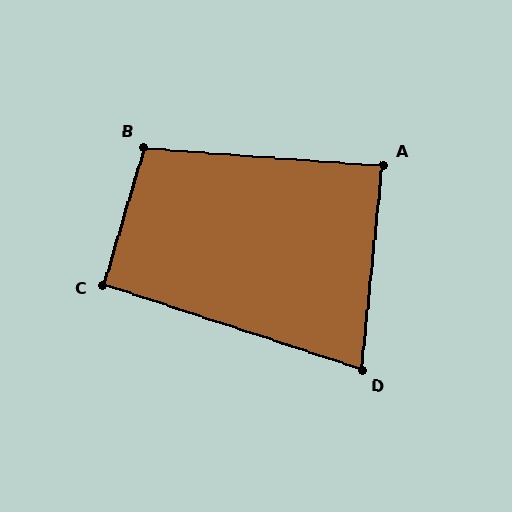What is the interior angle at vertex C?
Approximately 92 degrees (approximately right).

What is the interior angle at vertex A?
Approximately 88 degrees (approximately right).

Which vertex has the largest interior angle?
B, at approximately 102 degrees.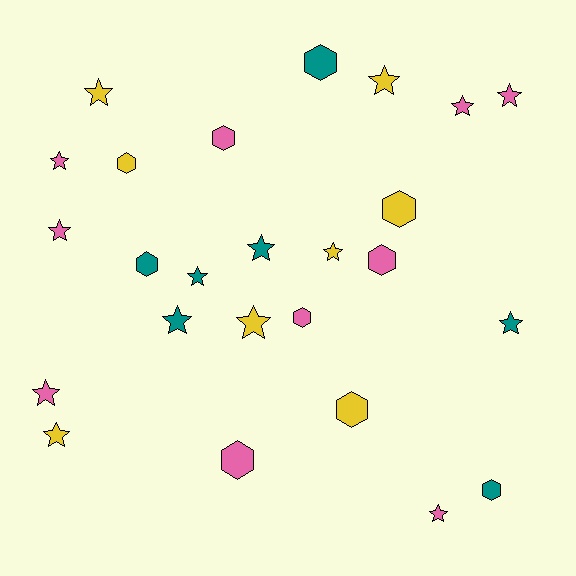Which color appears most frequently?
Pink, with 10 objects.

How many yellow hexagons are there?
There are 3 yellow hexagons.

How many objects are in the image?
There are 25 objects.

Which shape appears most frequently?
Star, with 15 objects.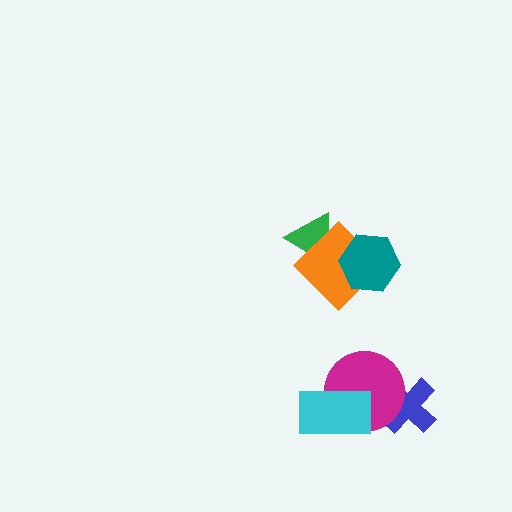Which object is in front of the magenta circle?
The cyan rectangle is in front of the magenta circle.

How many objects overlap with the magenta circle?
2 objects overlap with the magenta circle.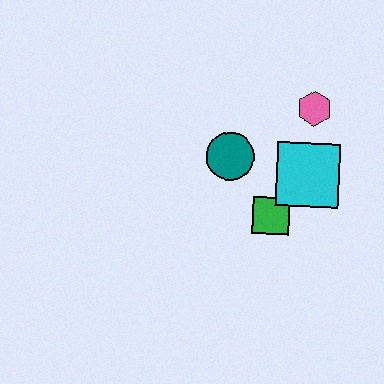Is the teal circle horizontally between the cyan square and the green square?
No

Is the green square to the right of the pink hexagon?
No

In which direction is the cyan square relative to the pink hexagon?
The cyan square is below the pink hexagon.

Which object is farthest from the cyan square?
The teal circle is farthest from the cyan square.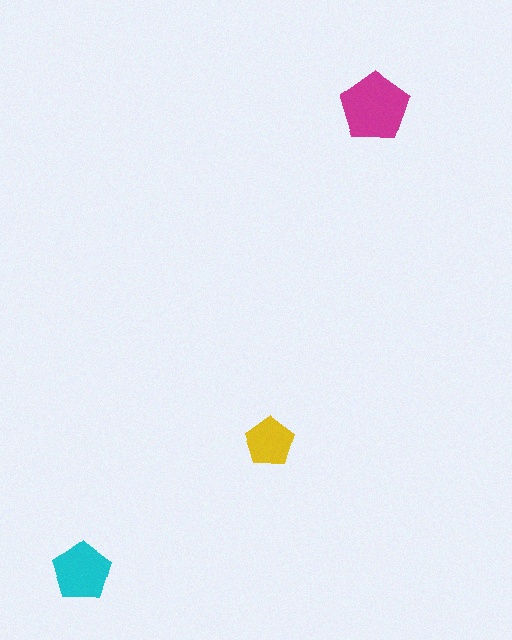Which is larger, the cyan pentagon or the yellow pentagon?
The cyan one.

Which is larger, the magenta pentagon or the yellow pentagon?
The magenta one.